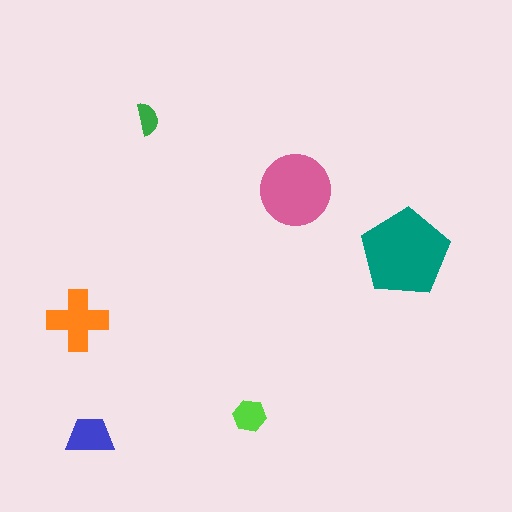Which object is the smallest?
The green semicircle.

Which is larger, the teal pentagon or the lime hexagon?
The teal pentagon.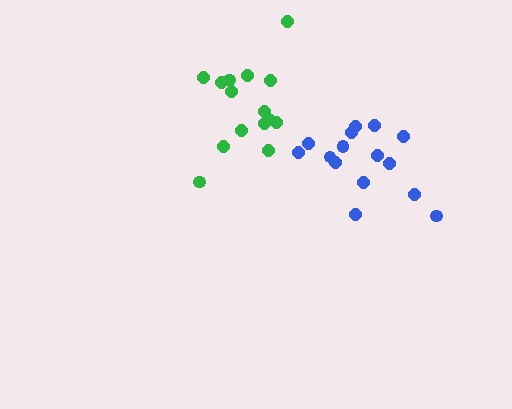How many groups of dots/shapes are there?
There are 2 groups.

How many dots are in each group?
Group 1: 15 dots, Group 2: 15 dots (30 total).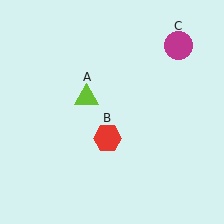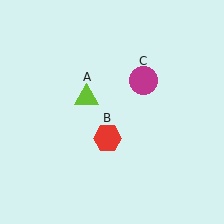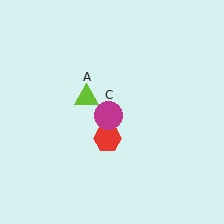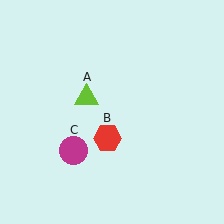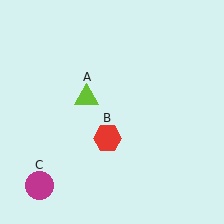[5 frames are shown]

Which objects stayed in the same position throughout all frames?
Lime triangle (object A) and red hexagon (object B) remained stationary.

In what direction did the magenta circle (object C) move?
The magenta circle (object C) moved down and to the left.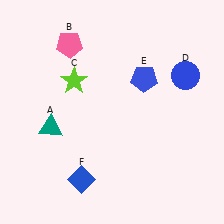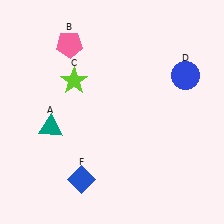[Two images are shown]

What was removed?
The blue pentagon (E) was removed in Image 2.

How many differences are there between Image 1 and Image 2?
There is 1 difference between the two images.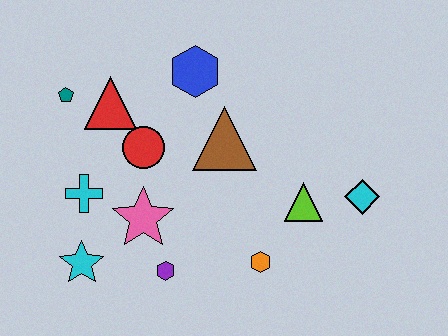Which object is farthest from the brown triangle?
The cyan star is farthest from the brown triangle.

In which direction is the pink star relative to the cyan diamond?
The pink star is to the left of the cyan diamond.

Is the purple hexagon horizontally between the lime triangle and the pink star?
Yes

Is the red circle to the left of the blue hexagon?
Yes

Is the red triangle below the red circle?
No